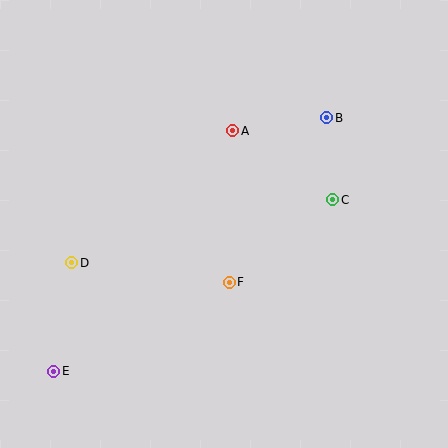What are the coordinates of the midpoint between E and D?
The midpoint between E and D is at (63, 317).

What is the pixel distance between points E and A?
The distance between E and A is 300 pixels.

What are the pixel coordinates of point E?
Point E is at (54, 371).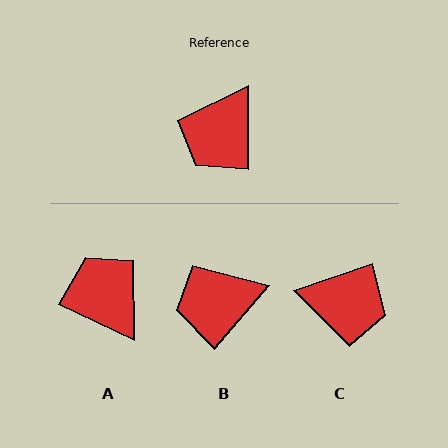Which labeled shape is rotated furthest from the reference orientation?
A, about 115 degrees away.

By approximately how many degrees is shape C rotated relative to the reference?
Approximately 109 degrees counter-clockwise.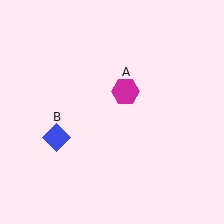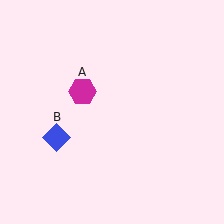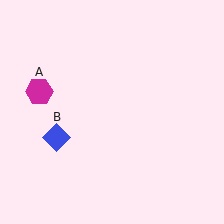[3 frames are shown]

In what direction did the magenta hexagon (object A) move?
The magenta hexagon (object A) moved left.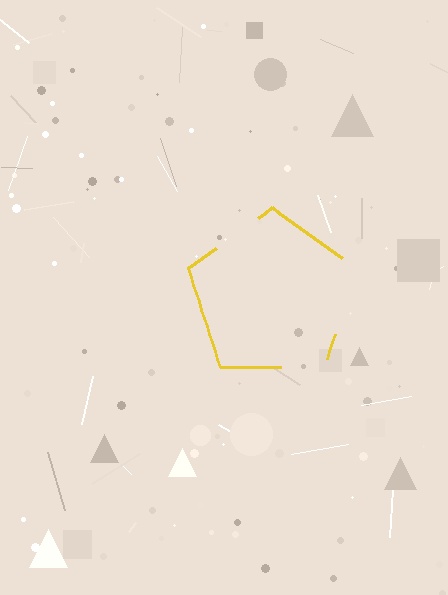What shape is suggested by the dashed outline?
The dashed outline suggests a pentagon.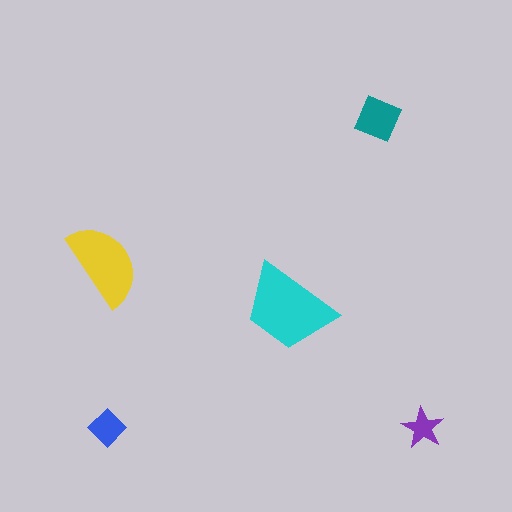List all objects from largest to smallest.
The cyan trapezoid, the yellow semicircle, the teal square, the blue diamond, the purple star.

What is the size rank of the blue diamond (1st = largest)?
4th.